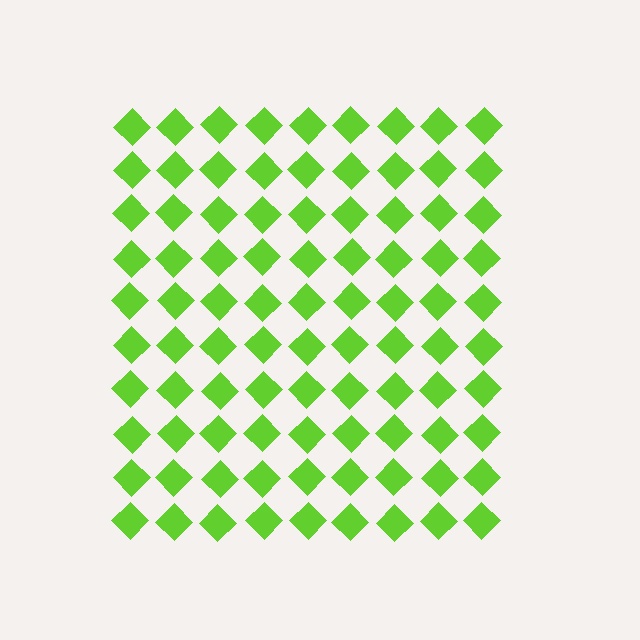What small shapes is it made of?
It is made of small diamonds.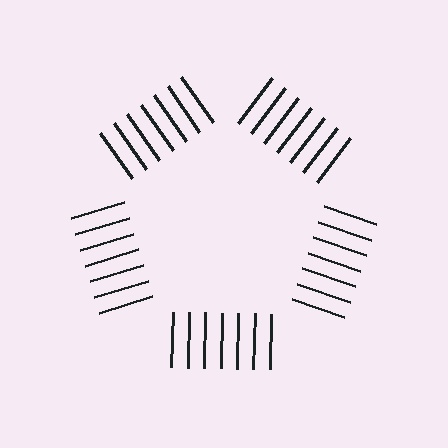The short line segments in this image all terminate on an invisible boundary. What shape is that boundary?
An illusory pentagon — the line segments terminate on its edges but no continuous stroke is drawn.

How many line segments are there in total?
35 — 7 along each of the 5 edges.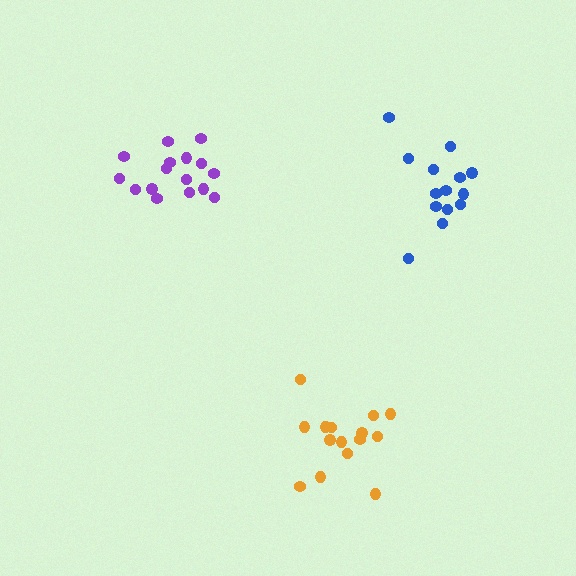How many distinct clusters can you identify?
There are 3 distinct clusters.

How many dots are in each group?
Group 1: 15 dots, Group 2: 14 dots, Group 3: 16 dots (45 total).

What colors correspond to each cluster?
The clusters are colored: orange, blue, purple.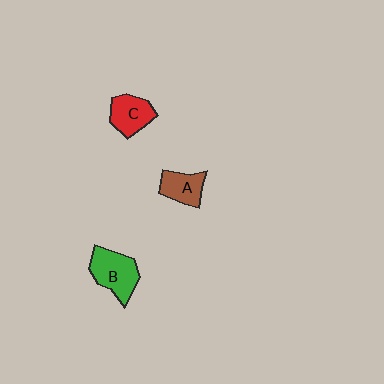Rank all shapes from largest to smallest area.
From largest to smallest: B (green), C (red), A (brown).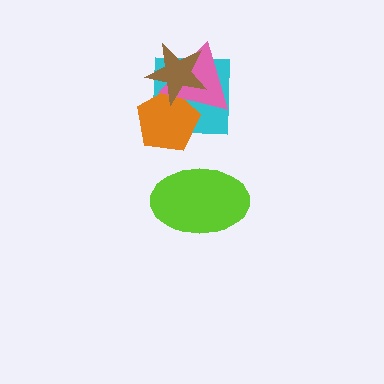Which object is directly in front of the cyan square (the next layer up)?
The orange pentagon is directly in front of the cyan square.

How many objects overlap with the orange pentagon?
3 objects overlap with the orange pentagon.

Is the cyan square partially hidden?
Yes, it is partially covered by another shape.